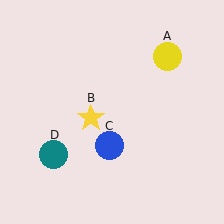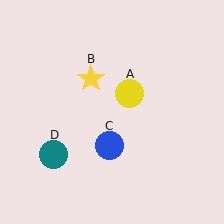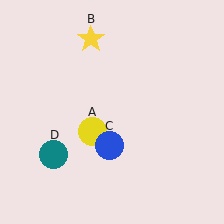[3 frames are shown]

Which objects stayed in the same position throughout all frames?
Blue circle (object C) and teal circle (object D) remained stationary.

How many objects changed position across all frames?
2 objects changed position: yellow circle (object A), yellow star (object B).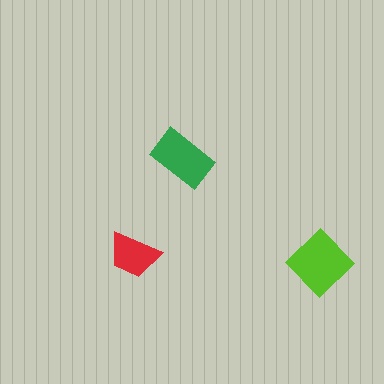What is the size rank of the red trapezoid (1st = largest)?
3rd.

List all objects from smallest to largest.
The red trapezoid, the green rectangle, the lime diamond.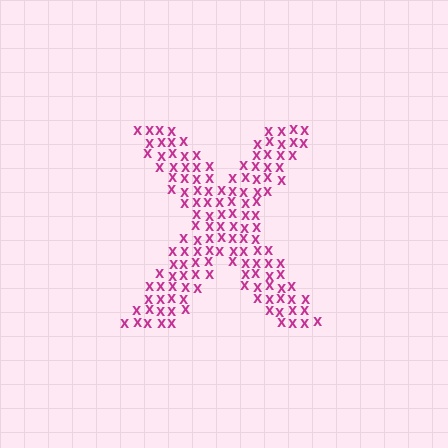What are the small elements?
The small elements are letter X's.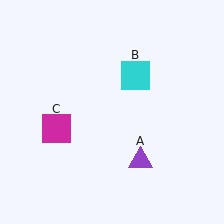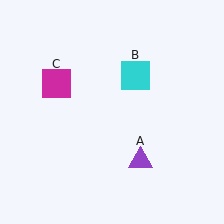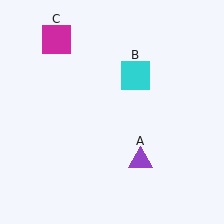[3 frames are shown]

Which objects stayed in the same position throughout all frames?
Purple triangle (object A) and cyan square (object B) remained stationary.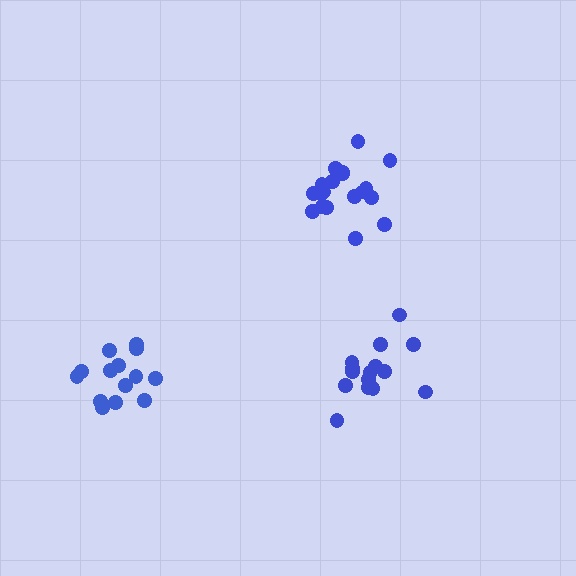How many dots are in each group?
Group 1: 15 dots, Group 2: 14 dots, Group 3: 19 dots (48 total).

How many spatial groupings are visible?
There are 3 spatial groupings.